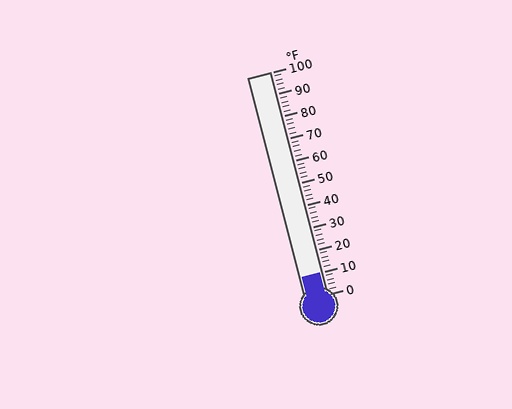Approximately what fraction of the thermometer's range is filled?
The thermometer is filled to approximately 10% of its range.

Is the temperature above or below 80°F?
The temperature is below 80°F.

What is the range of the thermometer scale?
The thermometer scale ranges from 0°F to 100°F.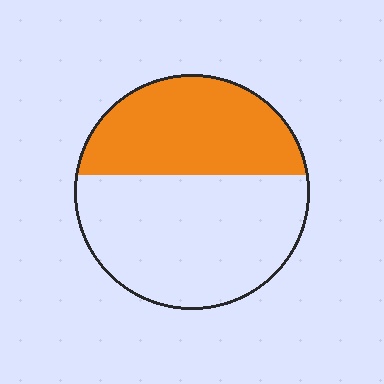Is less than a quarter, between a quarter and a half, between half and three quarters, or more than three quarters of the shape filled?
Between a quarter and a half.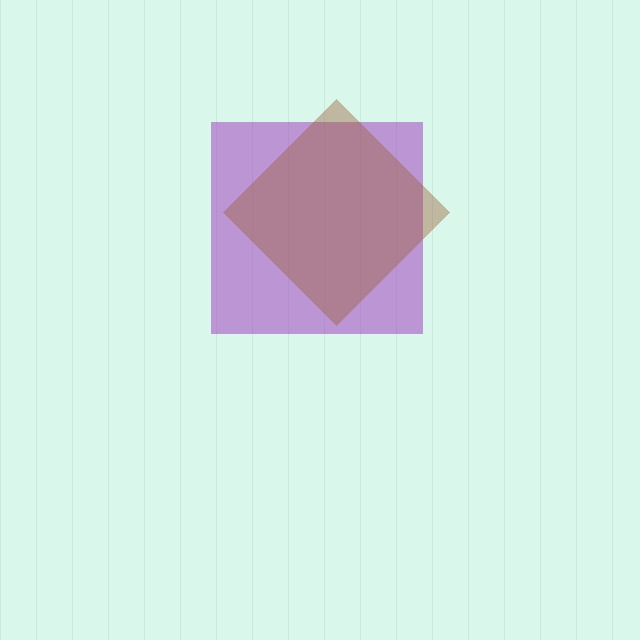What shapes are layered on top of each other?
The layered shapes are: a purple square, a brown diamond.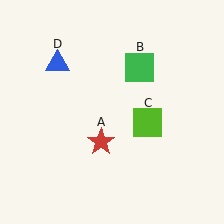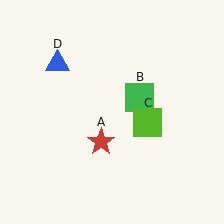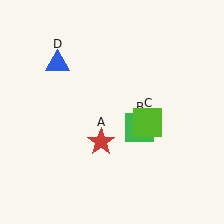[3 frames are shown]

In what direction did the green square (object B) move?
The green square (object B) moved down.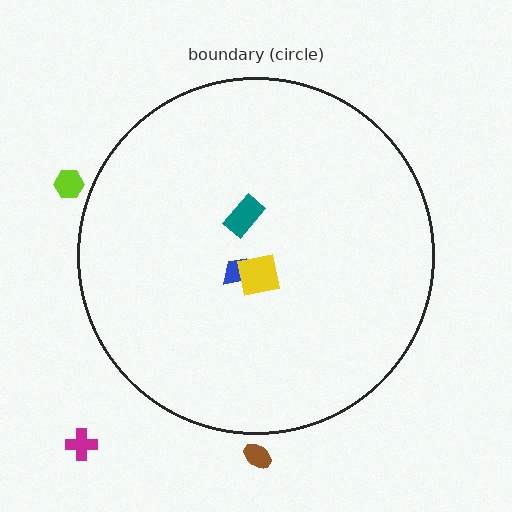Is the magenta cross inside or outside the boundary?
Outside.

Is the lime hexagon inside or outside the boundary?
Outside.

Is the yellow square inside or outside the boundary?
Inside.